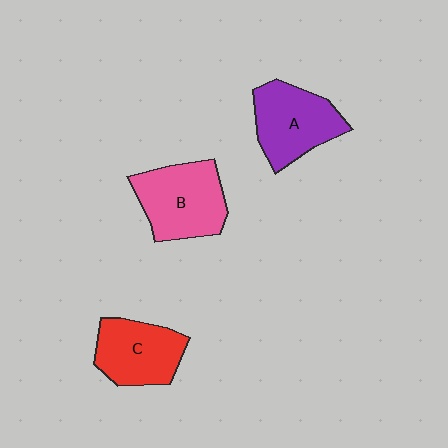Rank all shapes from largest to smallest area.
From largest to smallest: B (pink), A (purple), C (red).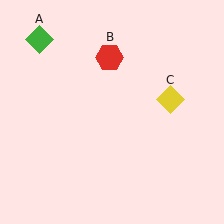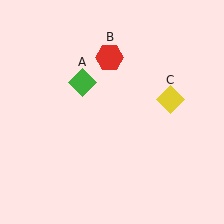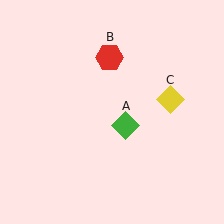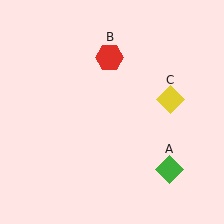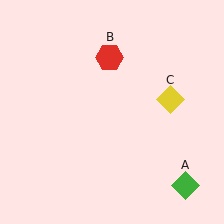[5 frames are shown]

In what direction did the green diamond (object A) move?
The green diamond (object A) moved down and to the right.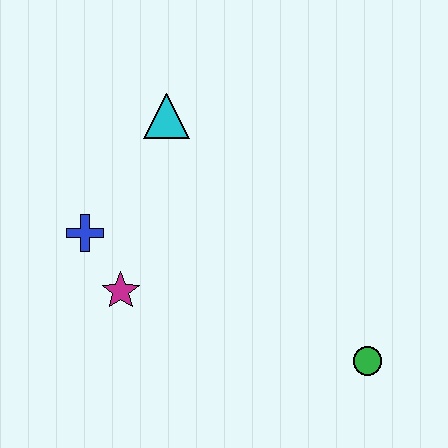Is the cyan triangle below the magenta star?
No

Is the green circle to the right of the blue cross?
Yes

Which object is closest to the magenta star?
The blue cross is closest to the magenta star.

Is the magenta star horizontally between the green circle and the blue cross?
Yes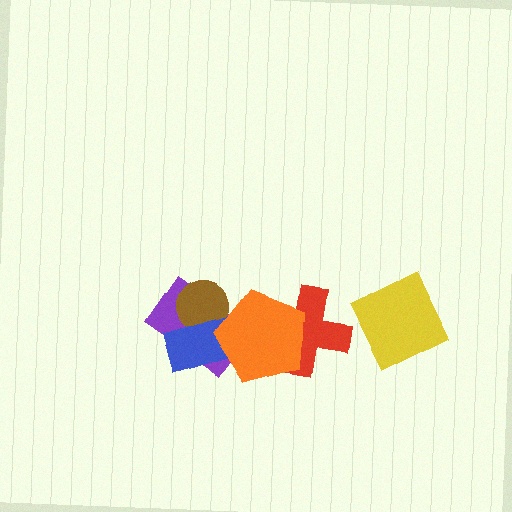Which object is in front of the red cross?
The orange pentagon is in front of the red cross.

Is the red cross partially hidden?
Yes, it is partially covered by another shape.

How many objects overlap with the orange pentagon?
3 objects overlap with the orange pentagon.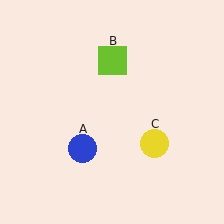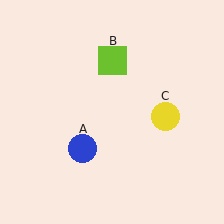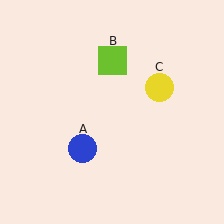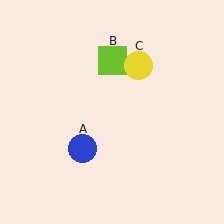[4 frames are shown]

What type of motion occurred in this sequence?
The yellow circle (object C) rotated counterclockwise around the center of the scene.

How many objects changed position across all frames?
1 object changed position: yellow circle (object C).